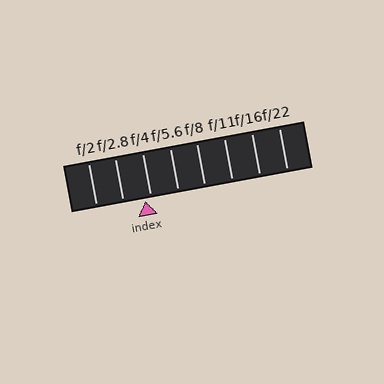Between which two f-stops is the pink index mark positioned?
The index mark is between f/2.8 and f/4.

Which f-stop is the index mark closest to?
The index mark is closest to f/4.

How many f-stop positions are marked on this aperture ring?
There are 8 f-stop positions marked.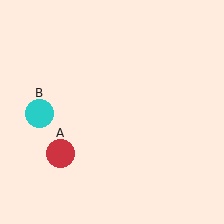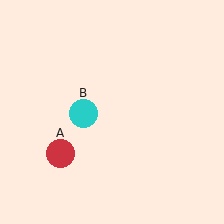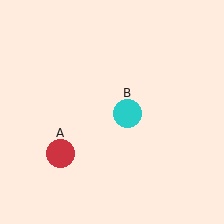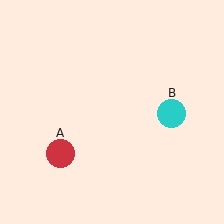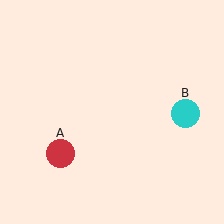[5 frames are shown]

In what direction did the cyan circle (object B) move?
The cyan circle (object B) moved right.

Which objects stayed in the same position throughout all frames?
Red circle (object A) remained stationary.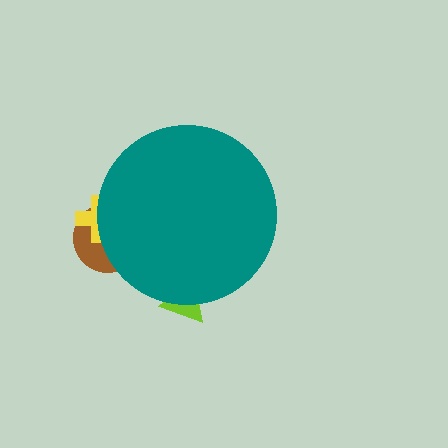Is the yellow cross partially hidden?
Yes, the yellow cross is partially hidden behind the teal circle.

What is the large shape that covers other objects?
A teal circle.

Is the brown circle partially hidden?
Yes, the brown circle is partially hidden behind the teal circle.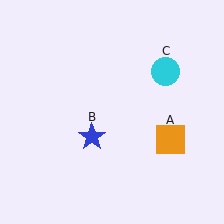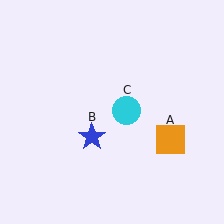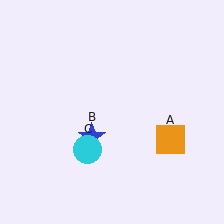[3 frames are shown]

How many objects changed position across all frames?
1 object changed position: cyan circle (object C).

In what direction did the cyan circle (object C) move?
The cyan circle (object C) moved down and to the left.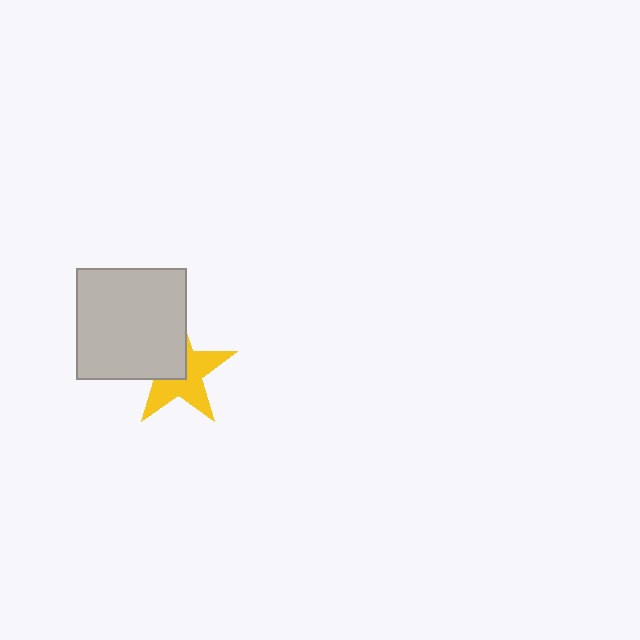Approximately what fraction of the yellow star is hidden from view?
Roughly 44% of the yellow star is hidden behind the light gray square.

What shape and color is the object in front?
The object in front is a light gray square.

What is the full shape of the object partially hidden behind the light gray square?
The partially hidden object is a yellow star.